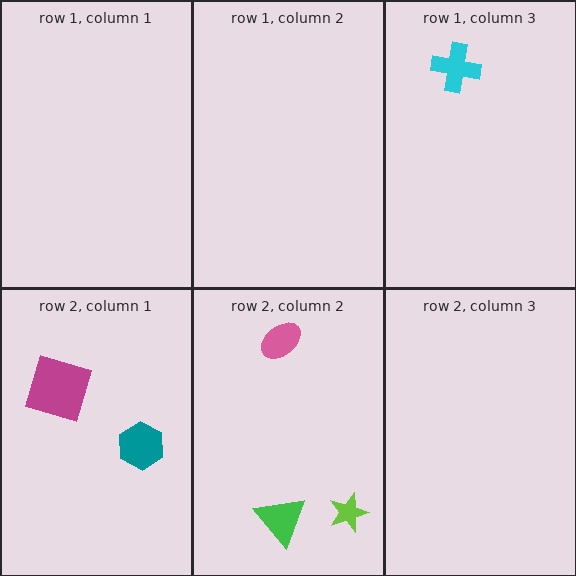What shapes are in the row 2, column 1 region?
The magenta square, the teal hexagon.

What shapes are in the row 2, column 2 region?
The lime star, the green triangle, the pink ellipse.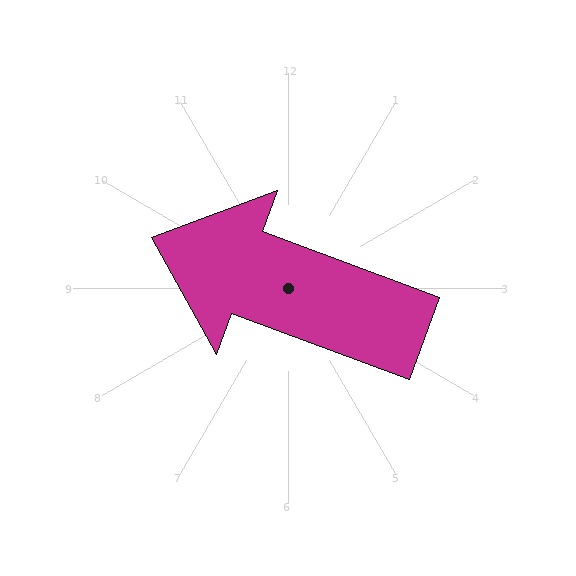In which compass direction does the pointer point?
West.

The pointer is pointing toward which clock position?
Roughly 10 o'clock.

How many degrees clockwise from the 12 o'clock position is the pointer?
Approximately 290 degrees.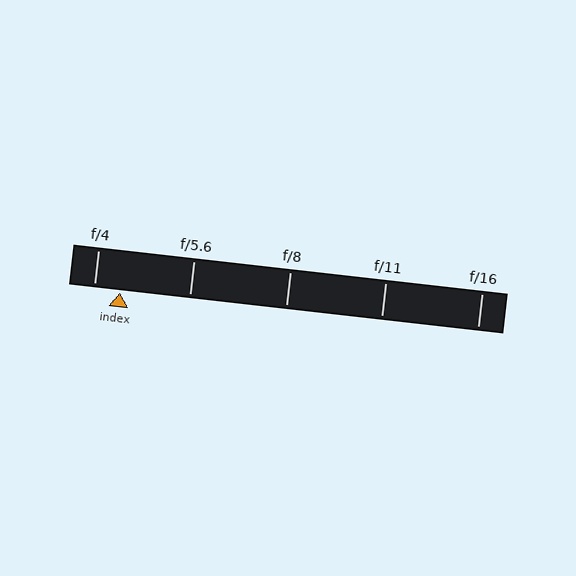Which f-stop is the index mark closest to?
The index mark is closest to f/4.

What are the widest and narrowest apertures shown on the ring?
The widest aperture shown is f/4 and the narrowest is f/16.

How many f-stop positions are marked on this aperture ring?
There are 5 f-stop positions marked.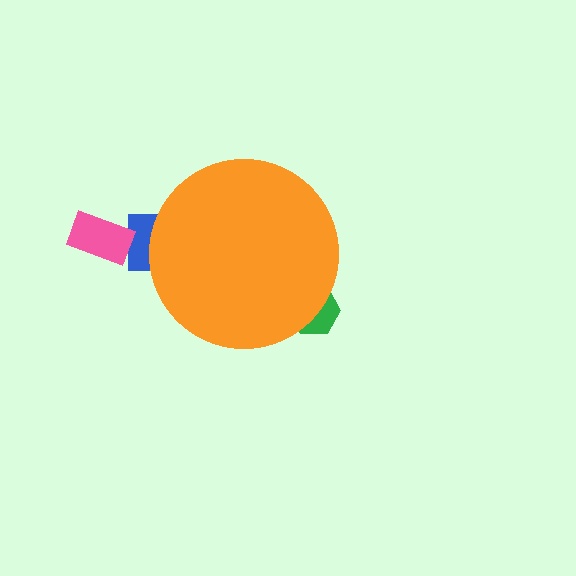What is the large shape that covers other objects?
An orange circle.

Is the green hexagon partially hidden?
Yes, the green hexagon is partially hidden behind the orange circle.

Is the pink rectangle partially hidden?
No, the pink rectangle is fully visible.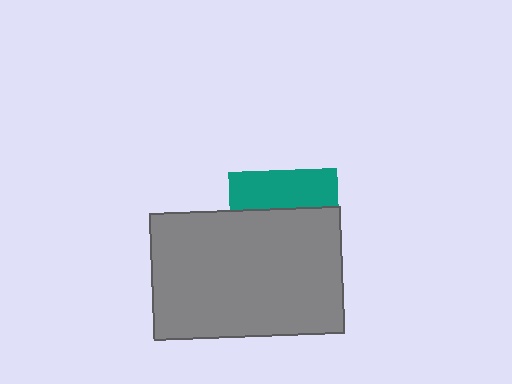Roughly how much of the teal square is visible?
A small part of it is visible (roughly 35%).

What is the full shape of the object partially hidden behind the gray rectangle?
The partially hidden object is a teal square.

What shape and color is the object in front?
The object in front is a gray rectangle.